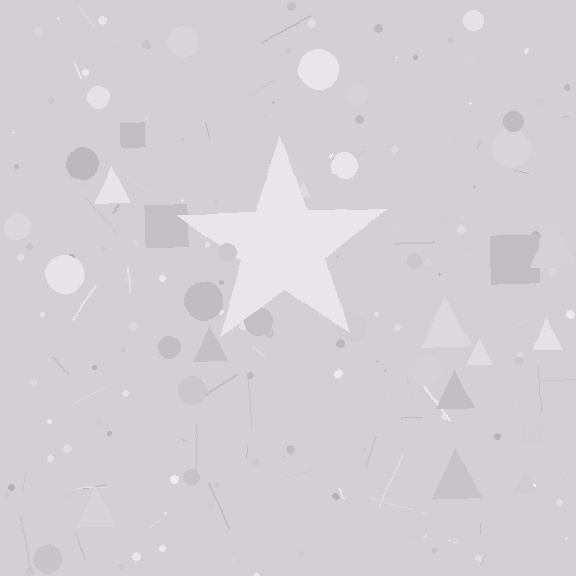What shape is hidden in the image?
A star is hidden in the image.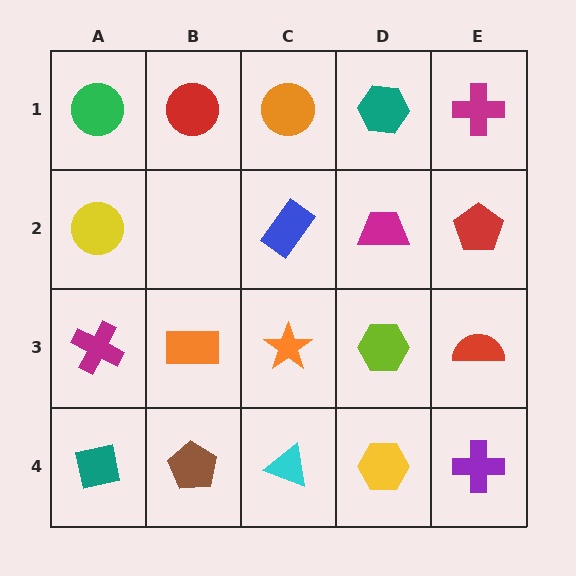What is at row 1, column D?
A teal hexagon.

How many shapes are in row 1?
5 shapes.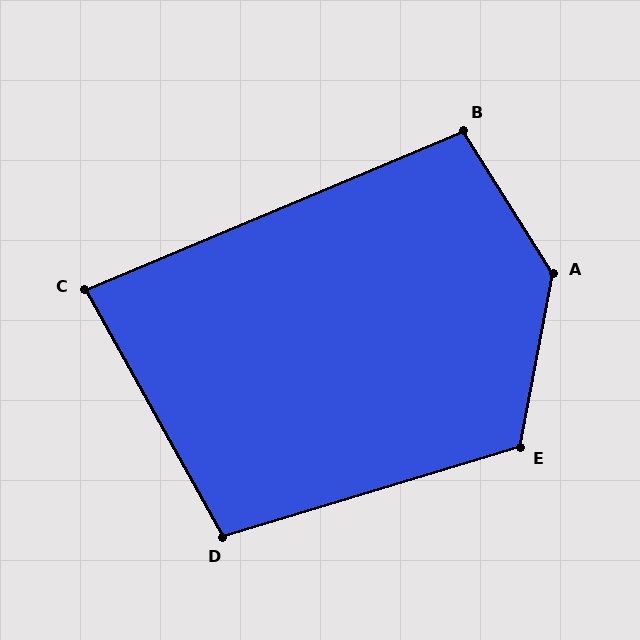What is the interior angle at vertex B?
Approximately 99 degrees (obtuse).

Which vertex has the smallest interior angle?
C, at approximately 84 degrees.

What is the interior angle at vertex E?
Approximately 117 degrees (obtuse).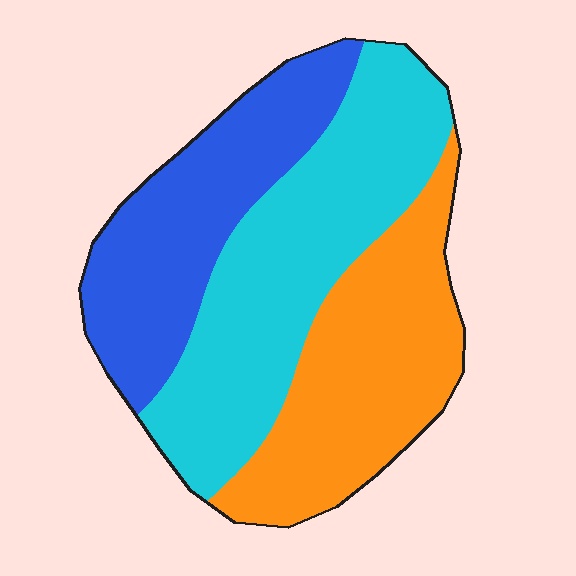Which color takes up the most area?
Cyan, at roughly 40%.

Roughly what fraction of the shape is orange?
Orange covers about 30% of the shape.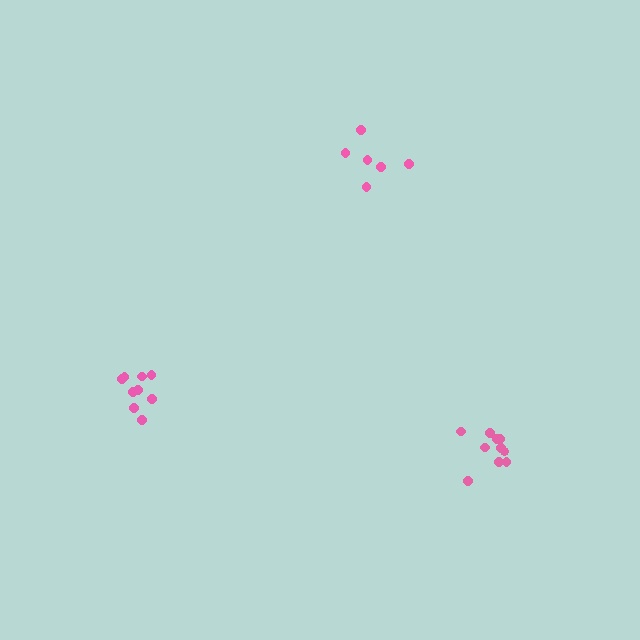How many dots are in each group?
Group 1: 10 dots, Group 2: 6 dots, Group 3: 9 dots (25 total).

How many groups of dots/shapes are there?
There are 3 groups.